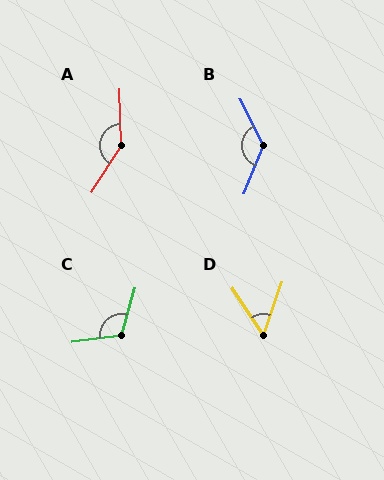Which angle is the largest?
A, at approximately 146 degrees.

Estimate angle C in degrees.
Approximately 114 degrees.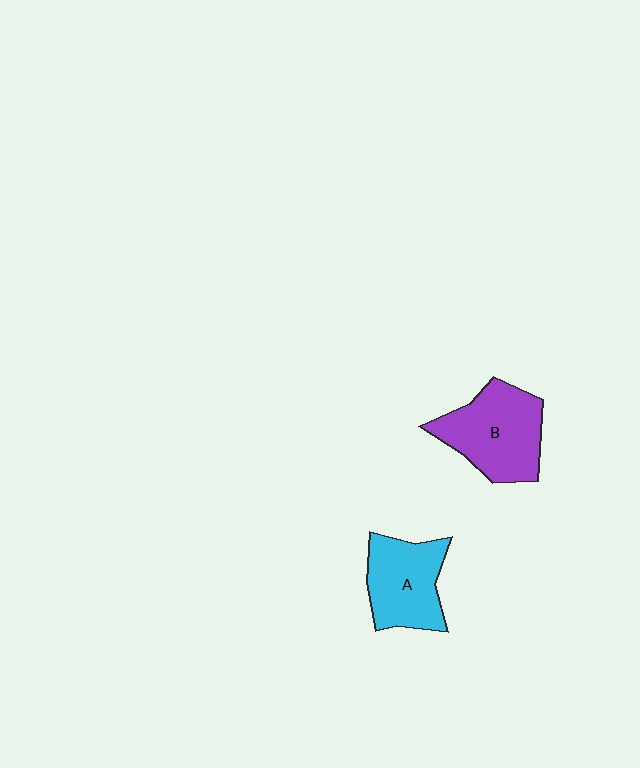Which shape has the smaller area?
Shape A (cyan).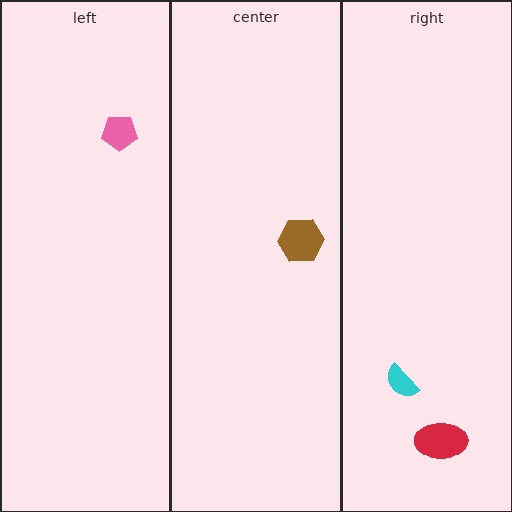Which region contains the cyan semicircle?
The right region.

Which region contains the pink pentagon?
The left region.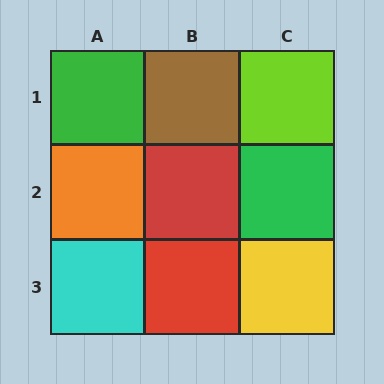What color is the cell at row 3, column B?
Red.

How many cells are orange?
1 cell is orange.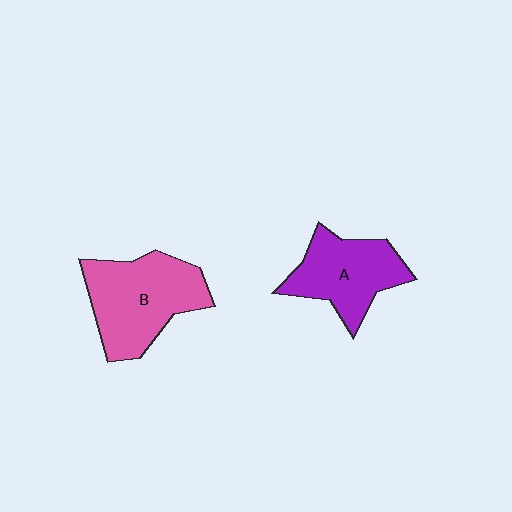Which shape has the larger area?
Shape B (pink).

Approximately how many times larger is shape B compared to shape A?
Approximately 1.2 times.